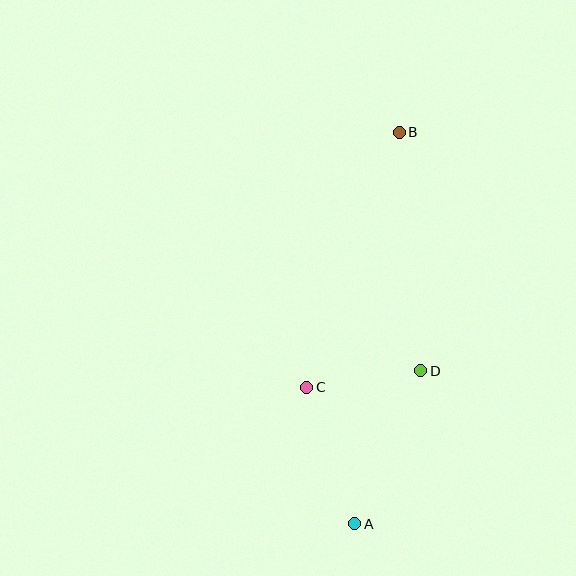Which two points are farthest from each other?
Points A and B are farthest from each other.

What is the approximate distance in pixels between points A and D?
The distance between A and D is approximately 167 pixels.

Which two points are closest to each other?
Points C and D are closest to each other.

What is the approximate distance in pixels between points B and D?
The distance between B and D is approximately 240 pixels.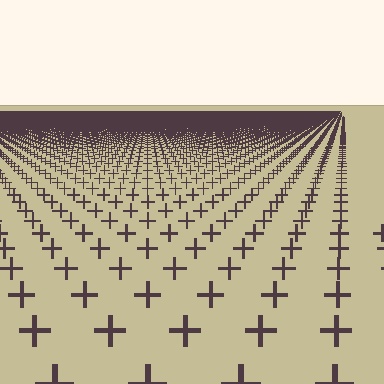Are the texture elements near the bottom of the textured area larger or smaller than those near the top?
Larger. Near the bottom, elements are closer to the viewer and appear at a bigger on-screen size.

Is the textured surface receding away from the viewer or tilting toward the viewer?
The surface is receding away from the viewer. Texture elements get smaller and denser toward the top.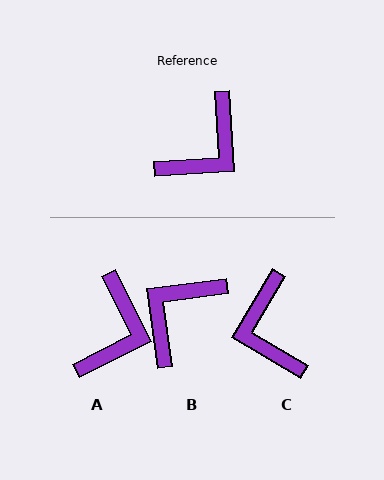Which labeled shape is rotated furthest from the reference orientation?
B, about 176 degrees away.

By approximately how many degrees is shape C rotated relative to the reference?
Approximately 124 degrees clockwise.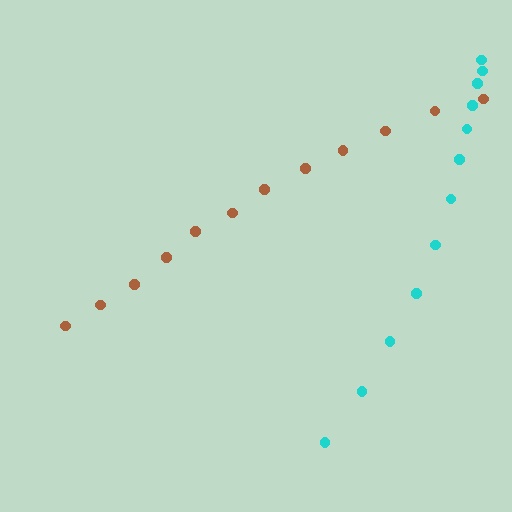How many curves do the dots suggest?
There are 2 distinct paths.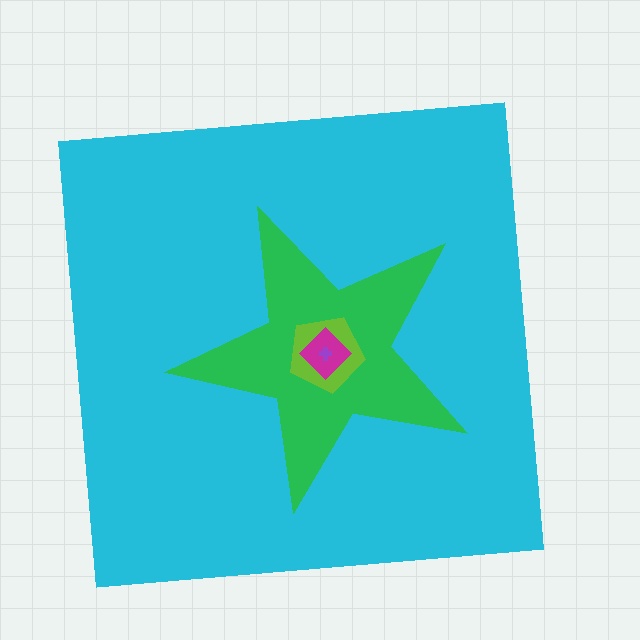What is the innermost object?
The purple cross.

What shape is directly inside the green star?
The lime pentagon.